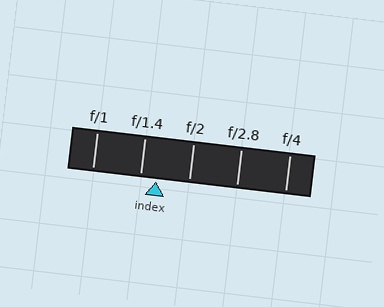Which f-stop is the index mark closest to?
The index mark is closest to f/1.4.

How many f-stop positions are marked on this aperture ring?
There are 5 f-stop positions marked.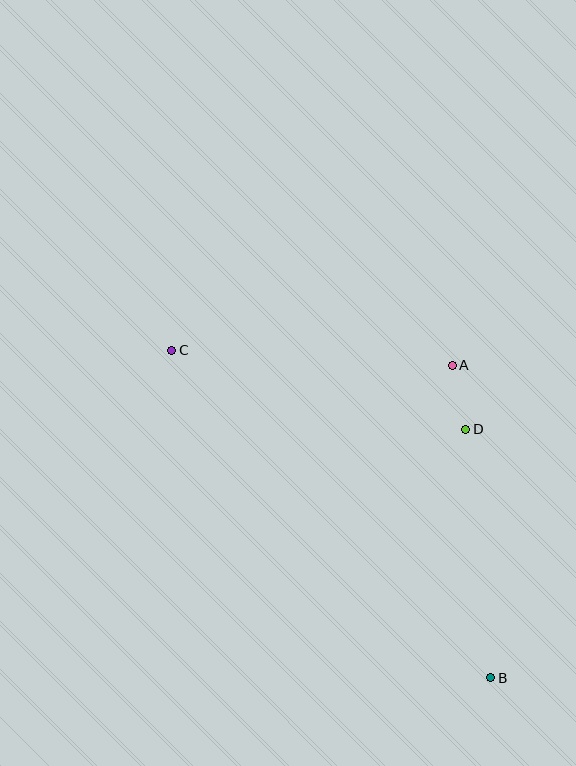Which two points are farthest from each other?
Points B and C are farthest from each other.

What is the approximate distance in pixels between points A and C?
The distance between A and C is approximately 281 pixels.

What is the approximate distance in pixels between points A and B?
The distance between A and B is approximately 315 pixels.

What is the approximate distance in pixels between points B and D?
The distance between B and D is approximately 250 pixels.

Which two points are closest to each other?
Points A and D are closest to each other.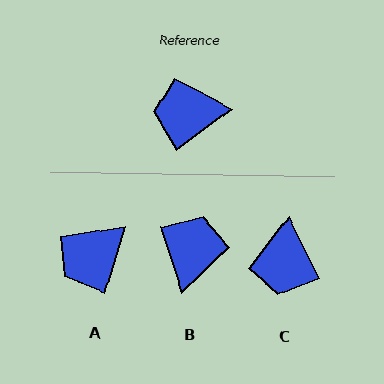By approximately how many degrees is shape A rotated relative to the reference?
Approximately 37 degrees counter-clockwise.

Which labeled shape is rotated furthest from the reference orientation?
B, about 107 degrees away.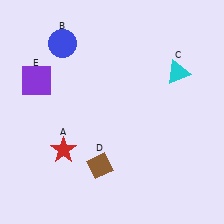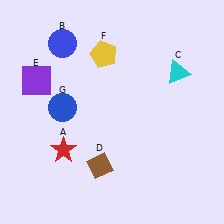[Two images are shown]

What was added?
A yellow pentagon (F), a blue circle (G) were added in Image 2.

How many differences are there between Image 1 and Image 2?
There are 2 differences between the two images.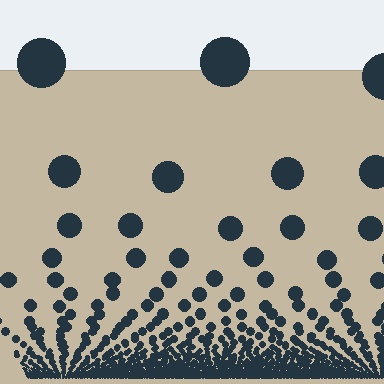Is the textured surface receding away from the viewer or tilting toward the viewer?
The surface appears to tilt toward the viewer. Texture elements get larger and sparser toward the top.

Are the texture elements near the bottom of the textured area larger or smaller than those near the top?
Smaller. The gradient is inverted — elements near the bottom are smaller and denser.